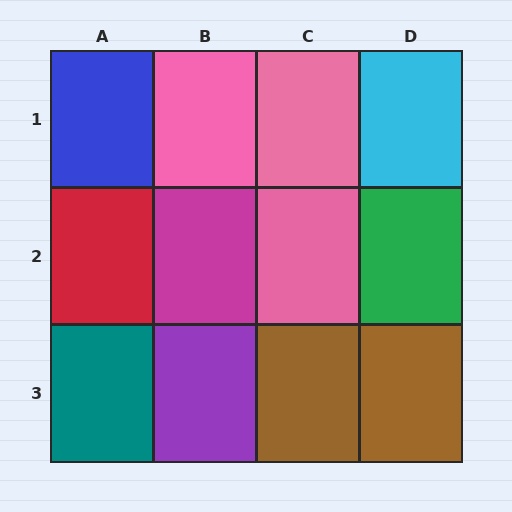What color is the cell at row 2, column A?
Red.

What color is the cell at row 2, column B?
Magenta.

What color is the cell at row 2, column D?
Green.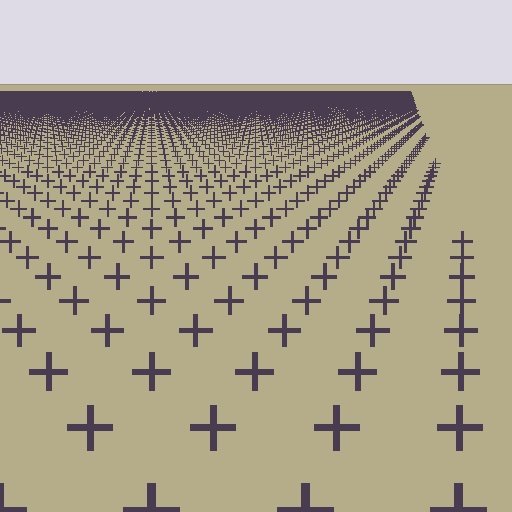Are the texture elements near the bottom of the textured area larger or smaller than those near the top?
Larger. Near the bottom, elements are closer to the viewer and appear at a bigger on-screen size.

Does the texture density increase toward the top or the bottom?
Density increases toward the top.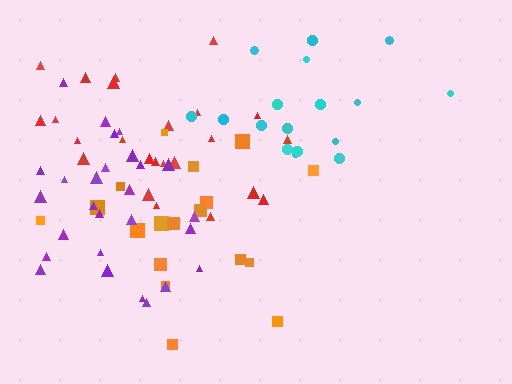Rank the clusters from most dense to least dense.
purple, red, cyan, orange.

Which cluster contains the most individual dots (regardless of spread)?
Purple (27).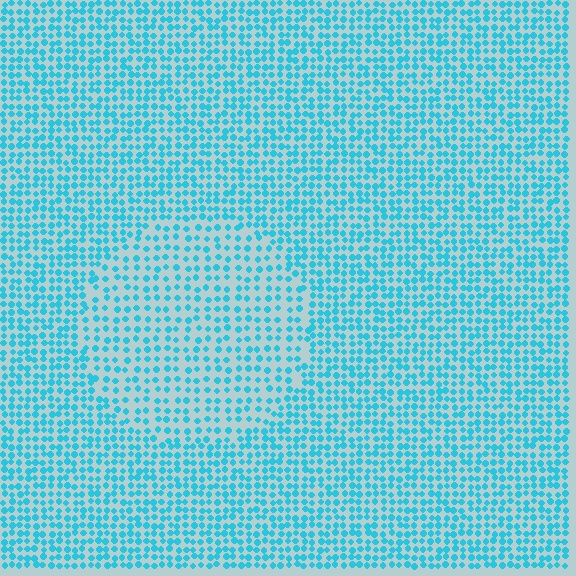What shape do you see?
I see a circle.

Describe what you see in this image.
The image contains small cyan elements arranged at two different densities. A circle-shaped region is visible where the elements are less densely packed than the surrounding area.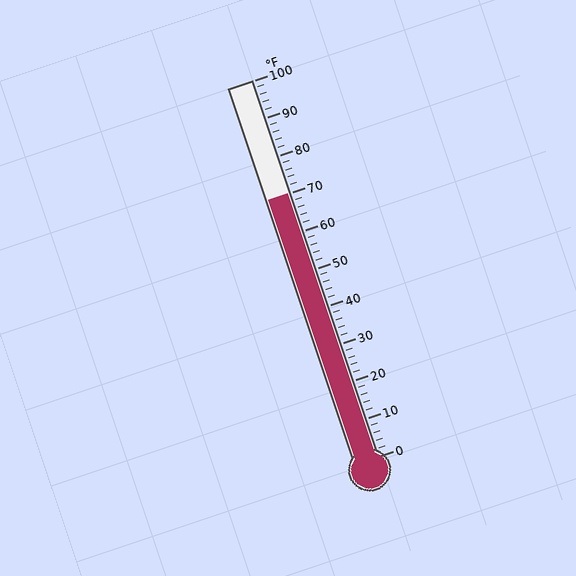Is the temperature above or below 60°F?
The temperature is above 60°F.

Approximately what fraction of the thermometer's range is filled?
The thermometer is filled to approximately 70% of its range.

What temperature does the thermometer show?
The thermometer shows approximately 70°F.